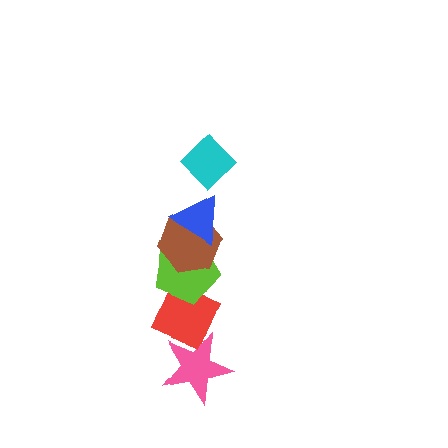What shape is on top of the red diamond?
The lime pentagon is on top of the red diamond.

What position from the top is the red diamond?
The red diamond is 5th from the top.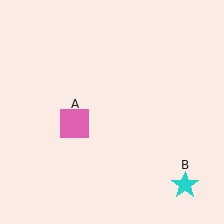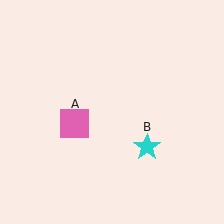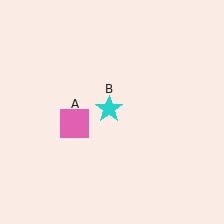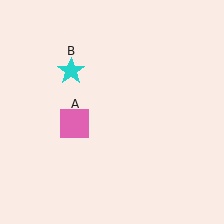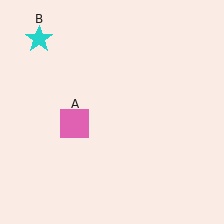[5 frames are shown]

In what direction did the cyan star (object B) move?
The cyan star (object B) moved up and to the left.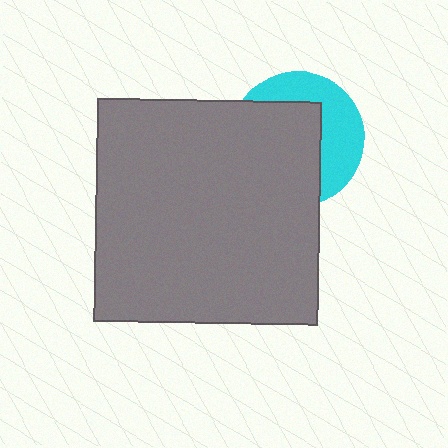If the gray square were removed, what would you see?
You would see the complete cyan circle.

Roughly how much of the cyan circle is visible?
A small part of it is visible (roughly 41%).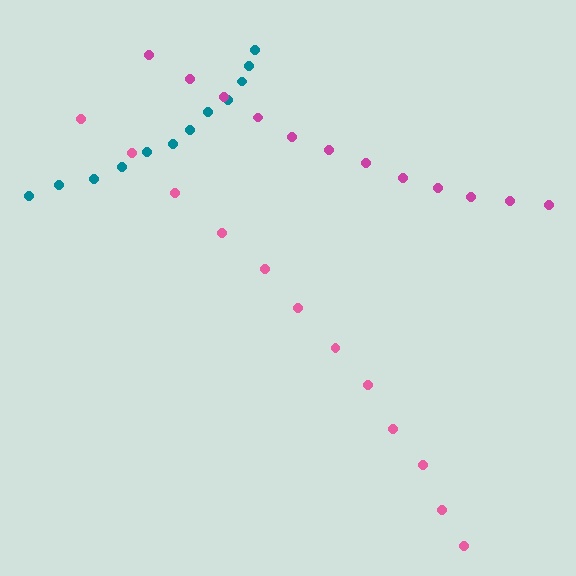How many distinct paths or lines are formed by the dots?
There are 3 distinct paths.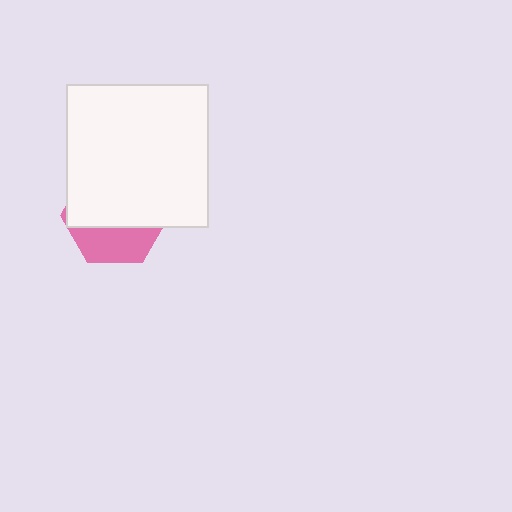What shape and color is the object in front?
The object in front is a white square.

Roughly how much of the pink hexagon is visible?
A small part of it is visible (roughly 35%).